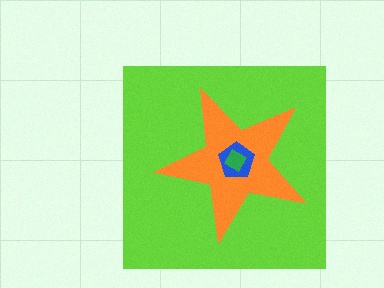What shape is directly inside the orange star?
The blue pentagon.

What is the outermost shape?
The lime square.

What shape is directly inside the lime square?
The orange star.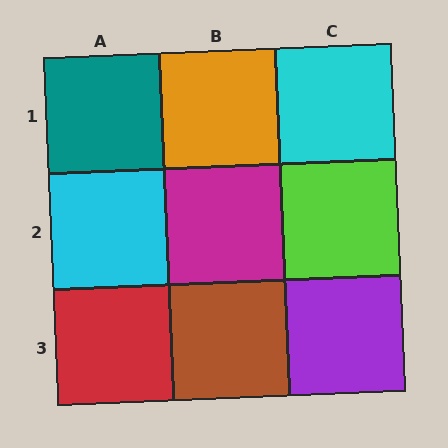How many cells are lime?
1 cell is lime.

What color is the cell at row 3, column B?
Brown.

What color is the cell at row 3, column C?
Purple.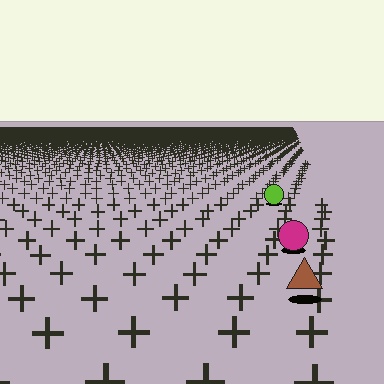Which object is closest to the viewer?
The brown triangle is closest. The texture marks near it are larger and more spread out.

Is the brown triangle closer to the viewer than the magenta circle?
Yes. The brown triangle is closer — you can tell from the texture gradient: the ground texture is coarser near it.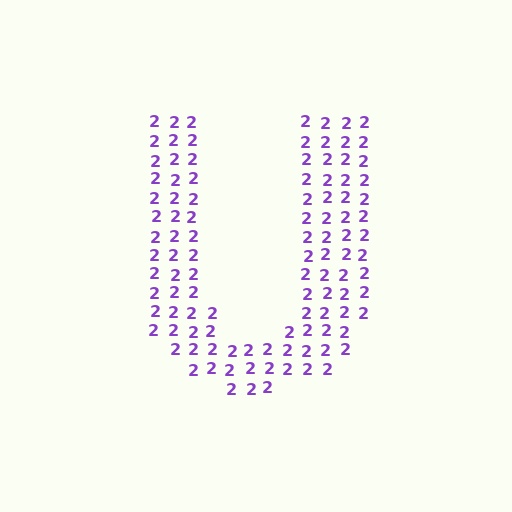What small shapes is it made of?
It is made of small digit 2's.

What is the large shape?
The large shape is the letter U.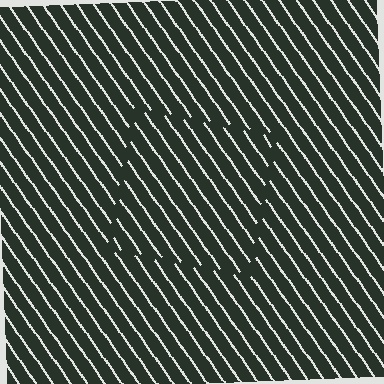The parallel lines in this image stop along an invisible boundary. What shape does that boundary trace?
An illusory square. The interior of the shape contains the same grating, shifted by half a period — the contour is defined by the phase discontinuity where line-ends from the inner and outer gratings abut.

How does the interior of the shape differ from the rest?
The interior of the shape contains the same grating, shifted by half a period — the contour is defined by the phase discontinuity where line-ends from the inner and outer gratings abut.